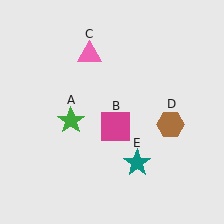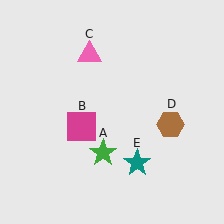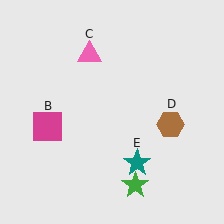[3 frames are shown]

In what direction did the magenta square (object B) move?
The magenta square (object B) moved left.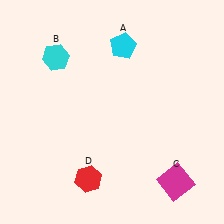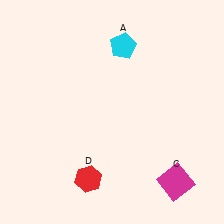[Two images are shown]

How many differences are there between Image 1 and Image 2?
There is 1 difference between the two images.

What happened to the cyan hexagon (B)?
The cyan hexagon (B) was removed in Image 2. It was in the top-left area of Image 1.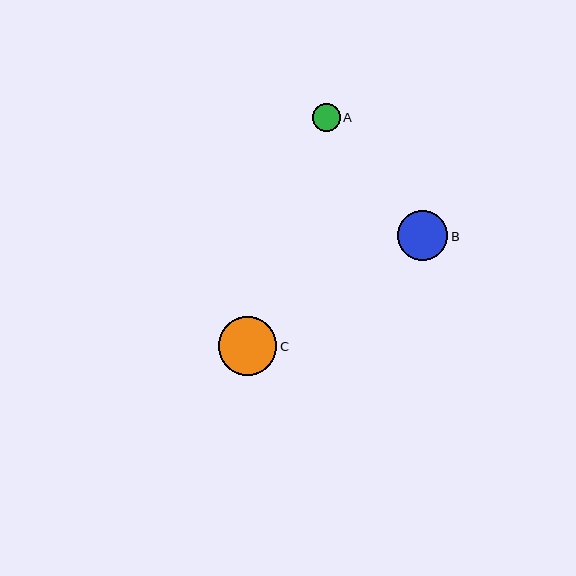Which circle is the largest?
Circle C is the largest with a size of approximately 59 pixels.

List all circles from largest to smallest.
From largest to smallest: C, B, A.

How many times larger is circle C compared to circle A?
Circle C is approximately 2.1 times the size of circle A.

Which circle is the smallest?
Circle A is the smallest with a size of approximately 28 pixels.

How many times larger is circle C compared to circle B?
Circle C is approximately 1.2 times the size of circle B.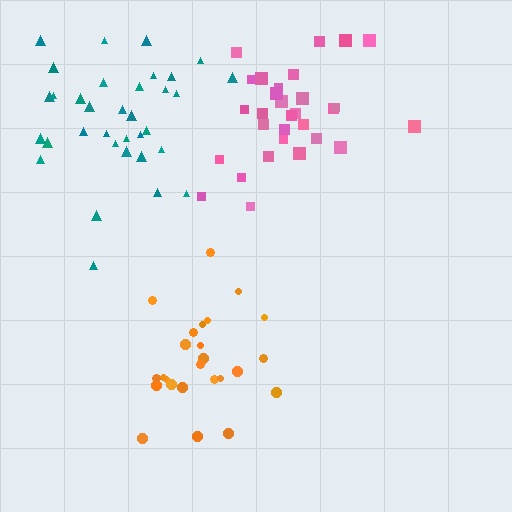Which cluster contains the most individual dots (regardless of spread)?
Teal (34).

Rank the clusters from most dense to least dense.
pink, orange, teal.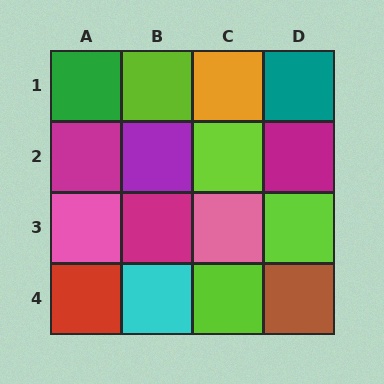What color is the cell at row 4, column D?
Brown.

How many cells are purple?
1 cell is purple.